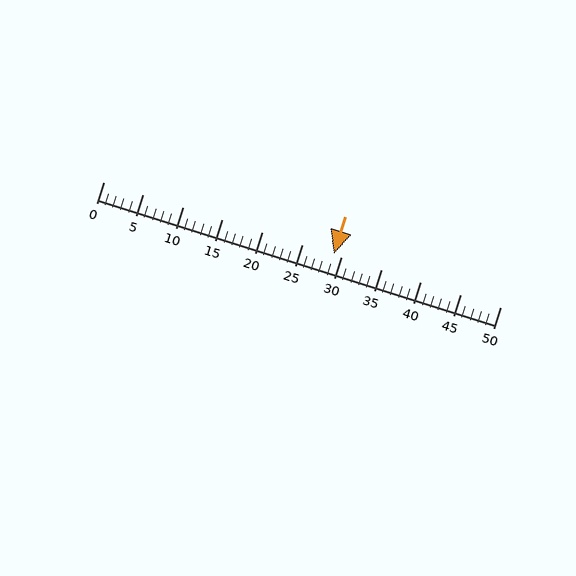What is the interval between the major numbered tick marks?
The major tick marks are spaced 5 units apart.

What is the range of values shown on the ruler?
The ruler shows values from 0 to 50.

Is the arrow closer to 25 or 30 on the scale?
The arrow is closer to 30.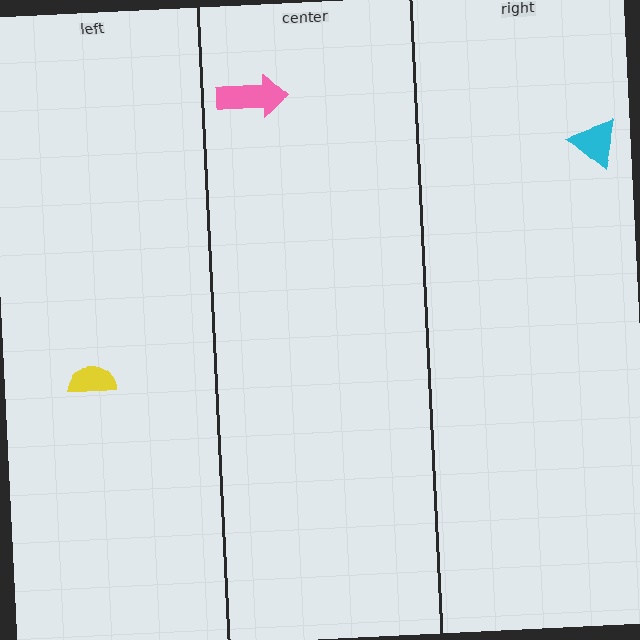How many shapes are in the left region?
1.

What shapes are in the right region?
The cyan triangle.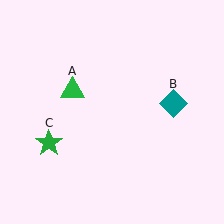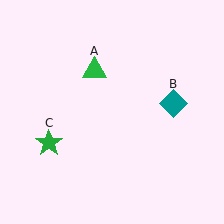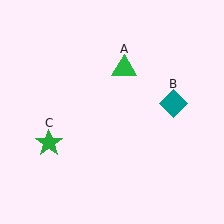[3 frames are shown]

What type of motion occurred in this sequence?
The green triangle (object A) rotated clockwise around the center of the scene.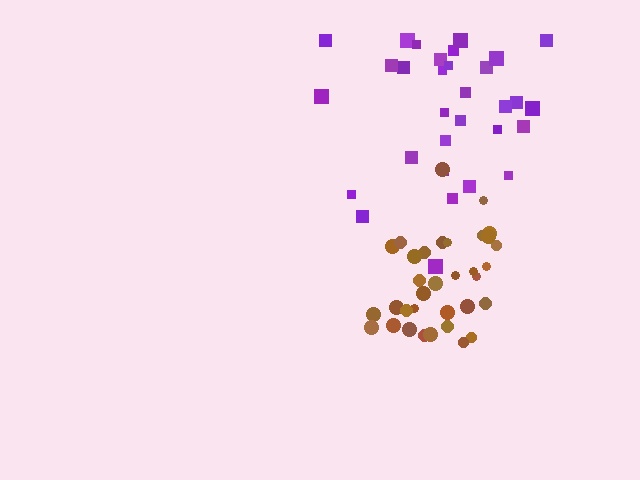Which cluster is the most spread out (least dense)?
Purple.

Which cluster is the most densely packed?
Brown.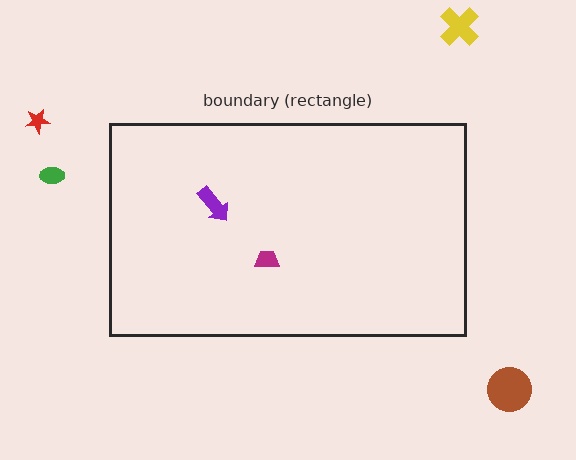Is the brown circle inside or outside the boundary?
Outside.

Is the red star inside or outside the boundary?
Outside.